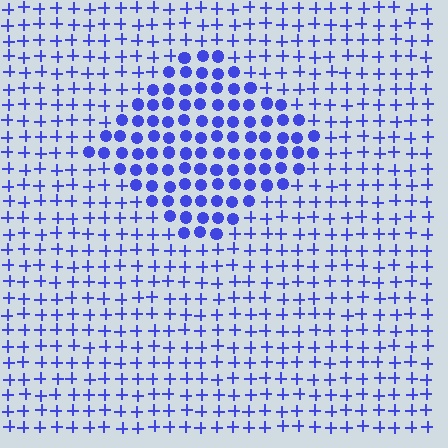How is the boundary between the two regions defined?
The boundary is defined by a change in element shape: circles inside vs. plus signs outside. All elements share the same color and spacing.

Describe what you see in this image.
The image is filled with small blue elements arranged in a uniform grid. A diamond-shaped region contains circles, while the surrounding area contains plus signs. The boundary is defined purely by the change in element shape.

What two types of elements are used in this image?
The image uses circles inside the diamond region and plus signs outside it.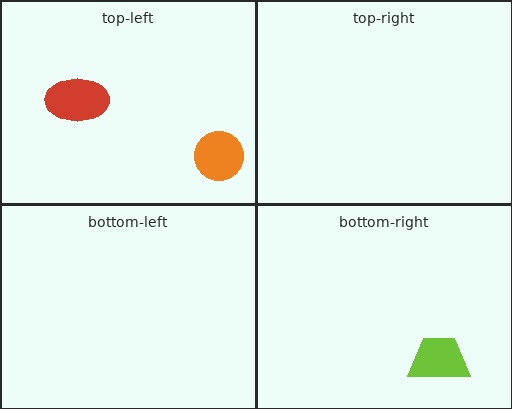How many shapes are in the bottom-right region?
1.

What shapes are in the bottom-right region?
The lime trapezoid.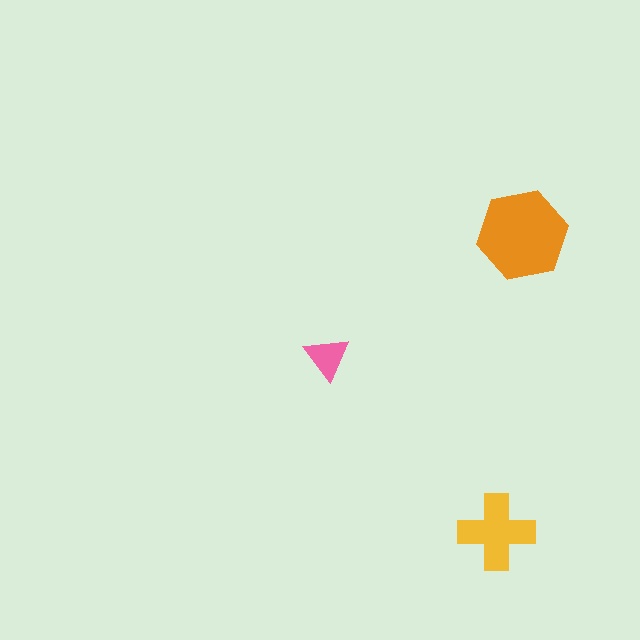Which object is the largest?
The orange hexagon.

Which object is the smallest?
The pink triangle.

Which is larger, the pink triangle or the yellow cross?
The yellow cross.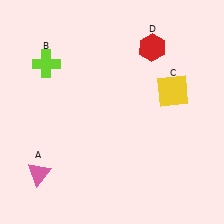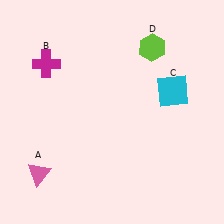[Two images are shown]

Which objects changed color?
B changed from lime to magenta. C changed from yellow to cyan. D changed from red to lime.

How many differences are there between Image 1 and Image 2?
There are 3 differences between the two images.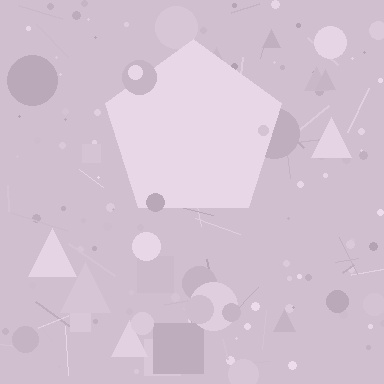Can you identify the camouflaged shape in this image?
The camouflaged shape is a pentagon.